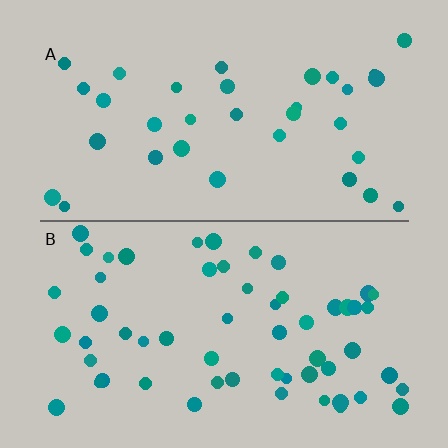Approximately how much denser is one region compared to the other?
Approximately 1.7× — region B over region A.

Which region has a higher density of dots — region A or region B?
B (the bottom).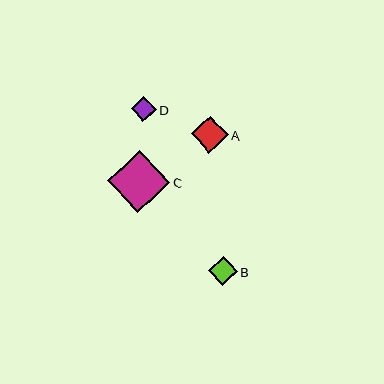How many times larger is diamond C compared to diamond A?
Diamond C is approximately 1.7 times the size of diamond A.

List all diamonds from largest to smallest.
From largest to smallest: C, A, B, D.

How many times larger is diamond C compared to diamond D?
Diamond C is approximately 2.5 times the size of diamond D.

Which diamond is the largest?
Diamond C is the largest with a size of approximately 62 pixels.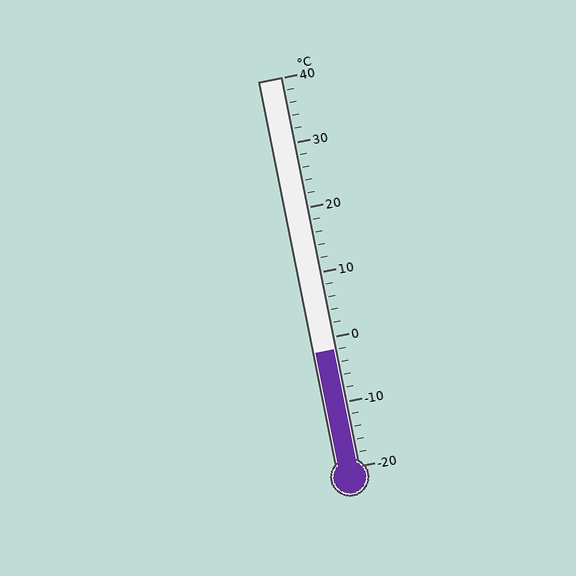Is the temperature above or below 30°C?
The temperature is below 30°C.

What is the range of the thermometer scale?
The thermometer scale ranges from -20°C to 40°C.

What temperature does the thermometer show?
The thermometer shows approximately -2°C.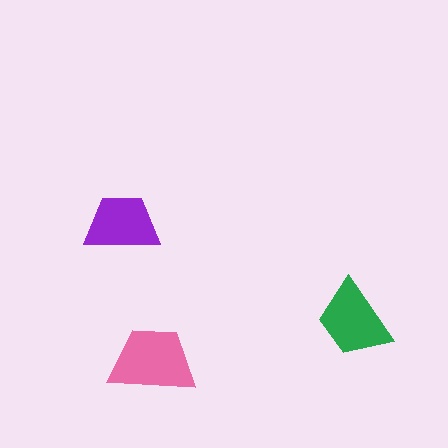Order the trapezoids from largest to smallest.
the pink one, the green one, the purple one.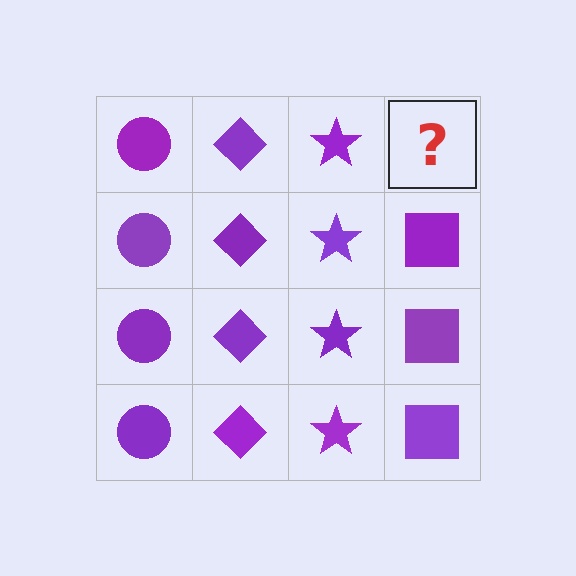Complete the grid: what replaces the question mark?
The question mark should be replaced with a purple square.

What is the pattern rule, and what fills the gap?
The rule is that each column has a consistent shape. The gap should be filled with a purple square.